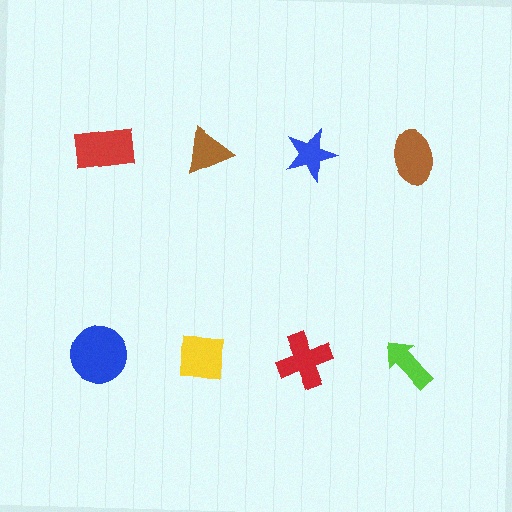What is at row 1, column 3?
A blue star.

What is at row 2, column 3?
A red cross.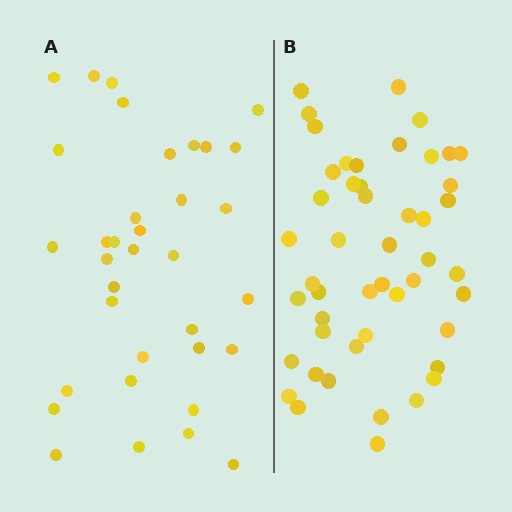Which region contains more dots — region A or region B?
Region B (the right region) has more dots.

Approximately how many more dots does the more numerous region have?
Region B has approximately 15 more dots than region A.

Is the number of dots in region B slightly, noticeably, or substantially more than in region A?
Region B has noticeably more, but not dramatically so. The ratio is roughly 1.4 to 1.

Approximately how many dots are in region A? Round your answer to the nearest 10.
About 40 dots. (The exact count is 35, which rounds to 40.)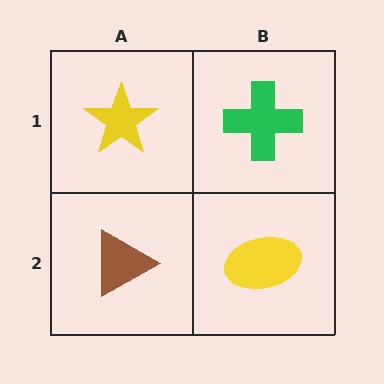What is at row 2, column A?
A brown triangle.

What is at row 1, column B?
A green cross.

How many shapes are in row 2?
2 shapes.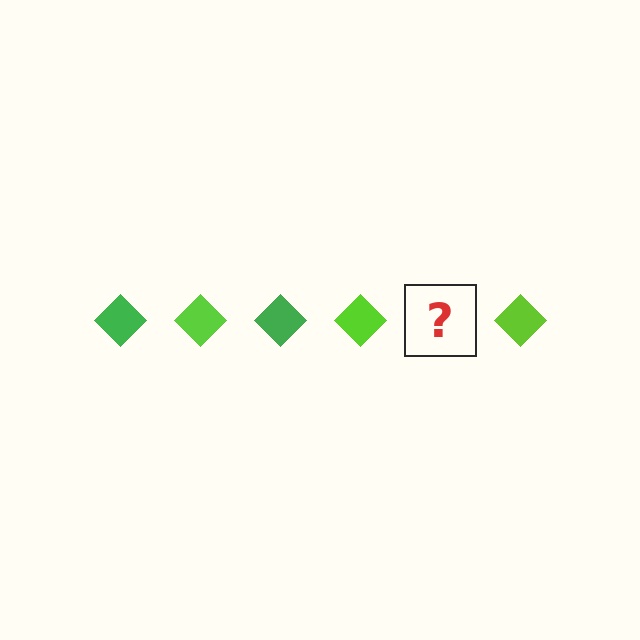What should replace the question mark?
The question mark should be replaced with a green diamond.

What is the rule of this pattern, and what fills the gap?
The rule is that the pattern cycles through green, lime diamonds. The gap should be filled with a green diamond.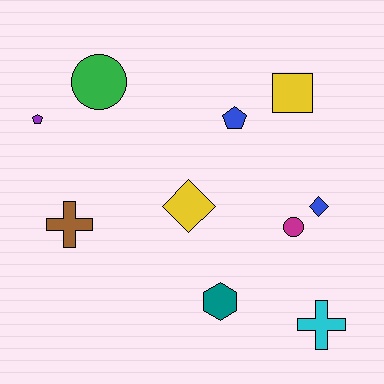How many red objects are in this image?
There are no red objects.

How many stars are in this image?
There are no stars.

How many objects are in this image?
There are 10 objects.